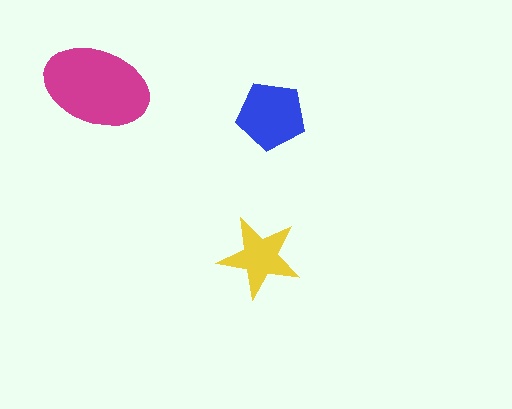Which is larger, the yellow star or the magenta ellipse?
The magenta ellipse.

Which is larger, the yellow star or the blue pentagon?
The blue pentagon.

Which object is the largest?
The magenta ellipse.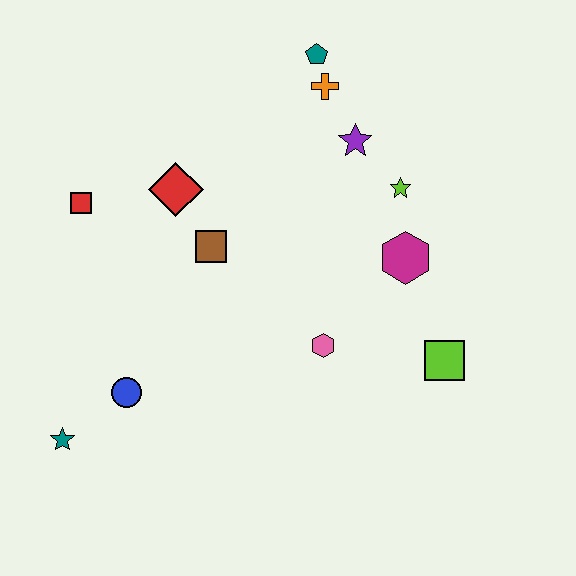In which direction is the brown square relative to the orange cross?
The brown square is below the orange cross.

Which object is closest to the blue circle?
The teal star is closest to the blue circle.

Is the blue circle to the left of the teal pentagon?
Yes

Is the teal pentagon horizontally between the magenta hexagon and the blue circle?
Yes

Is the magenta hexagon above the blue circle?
Yes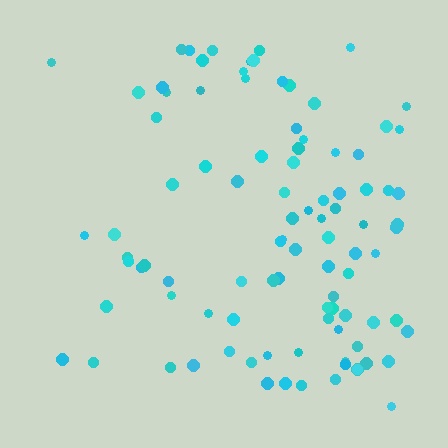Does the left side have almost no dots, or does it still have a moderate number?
Still a moderate number, just noticeably fewer than the right.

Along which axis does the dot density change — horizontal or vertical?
Horizontal.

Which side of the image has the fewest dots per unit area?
The left.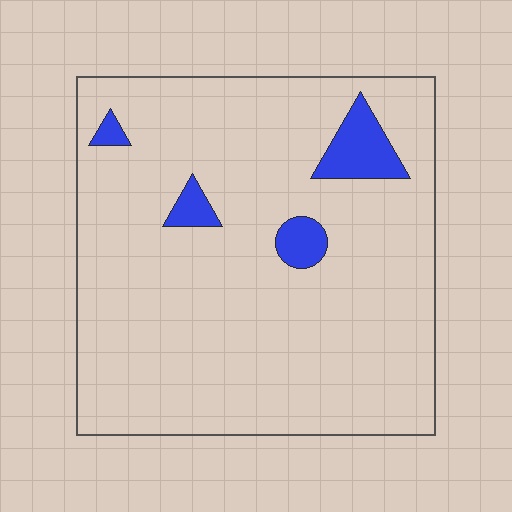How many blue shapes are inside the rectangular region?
4.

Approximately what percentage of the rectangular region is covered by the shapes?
Approximately 5%.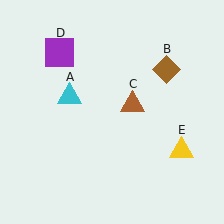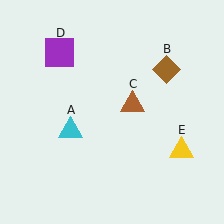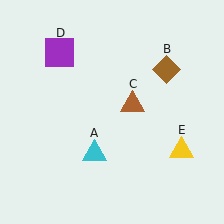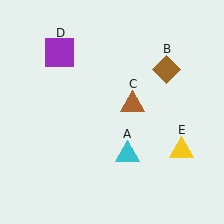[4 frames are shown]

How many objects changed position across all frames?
1 object changed position: cyan triangle (object A).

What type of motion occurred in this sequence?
The cyan triangle (object A) rotated counterclockwise around the center of the scene.